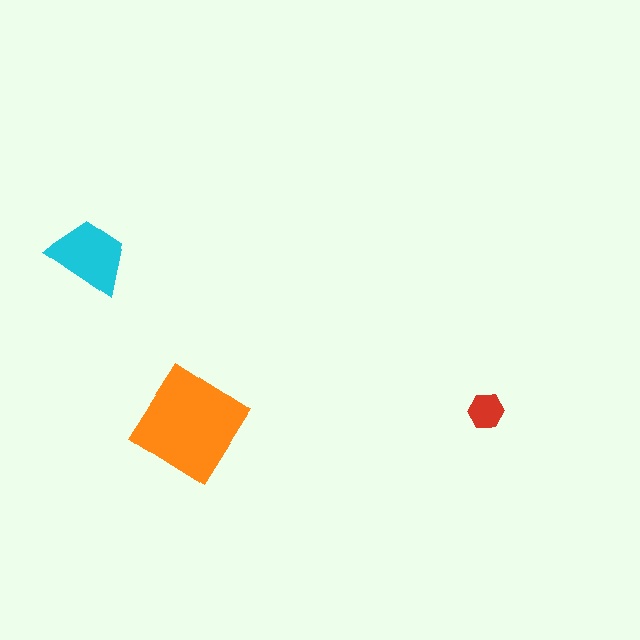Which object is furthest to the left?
The cyan trapezoid is leftmost.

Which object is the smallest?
The red hexagon.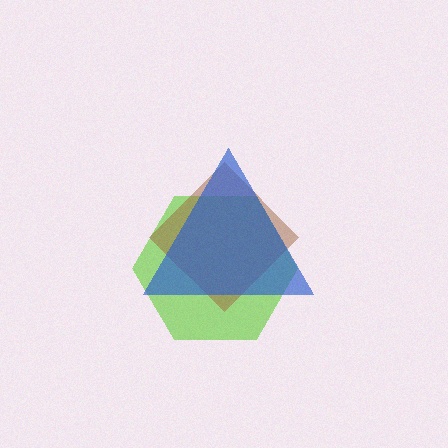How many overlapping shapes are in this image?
There are 3 overlapping shapes in the image.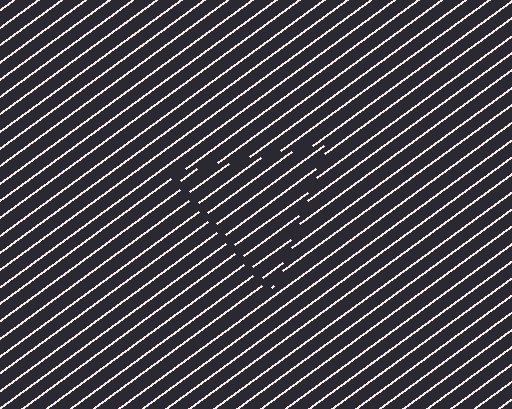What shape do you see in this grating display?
An illusory triangle. The interior of the shape contains the same grating, shifted by half a period — the contour is defined by the phase discontinuity where line-ends from the inner and outer gratings abut.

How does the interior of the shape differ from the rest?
The interior of the shape contains the same grating, shifted by half a period — the contour is defined by the phase discontinuity where line-ends from the inner and outer gratings abut.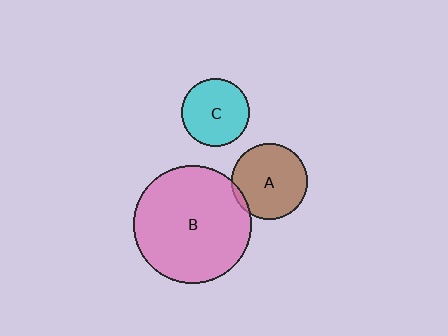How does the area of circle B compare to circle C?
Approximately 3.0 times.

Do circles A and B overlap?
Yes.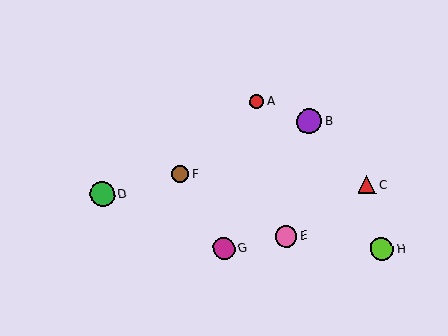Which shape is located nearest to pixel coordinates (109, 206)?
The green circle (labeled D) at (102, 194) is nearest to that location.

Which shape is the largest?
The purple circle (labeled B) is the largest.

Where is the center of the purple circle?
The center of the purple circle is at (309, 121).